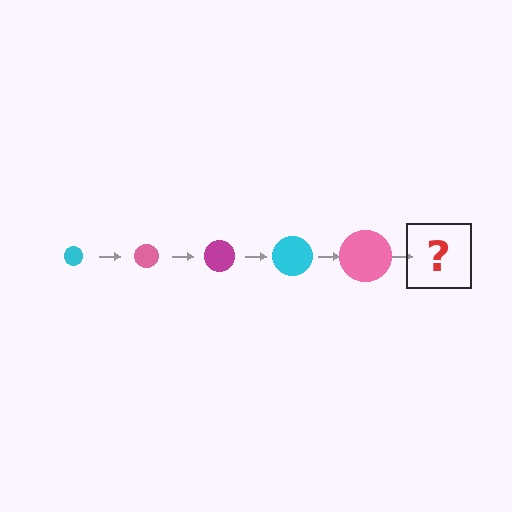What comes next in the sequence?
The next element should be a magenta circle, larger than the previous one.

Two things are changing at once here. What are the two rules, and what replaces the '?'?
The two rules are that the circle grows larger each step and the color cycles through cyan, pink, and magenta. The '?' should be a magenta circle, larger than the previous one.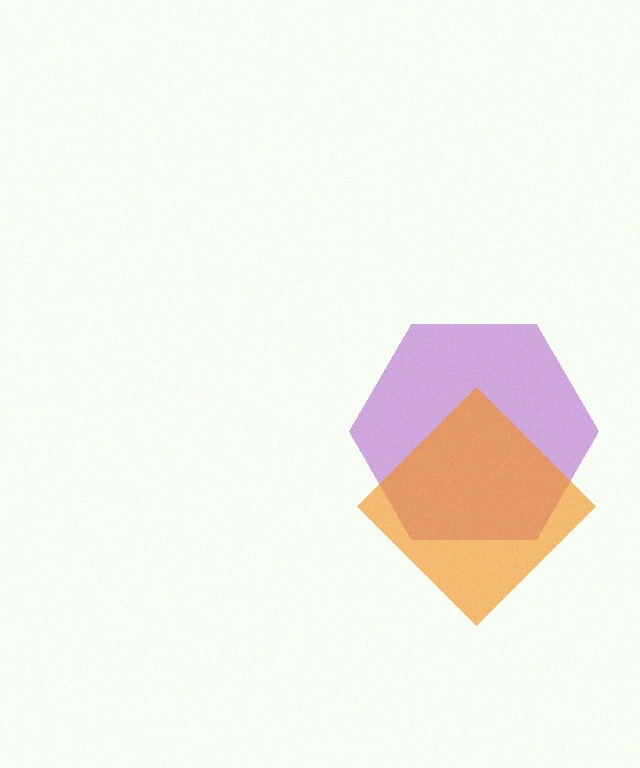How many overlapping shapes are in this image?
There are 2 overlapping shapes in the image.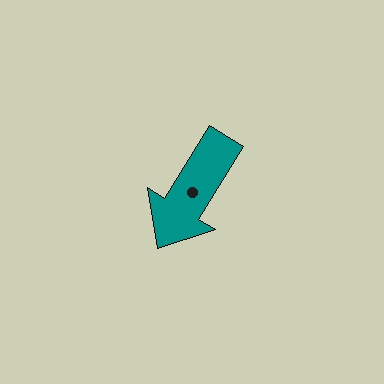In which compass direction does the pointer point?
Southwest.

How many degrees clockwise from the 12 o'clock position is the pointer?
Approximately 212 degrees.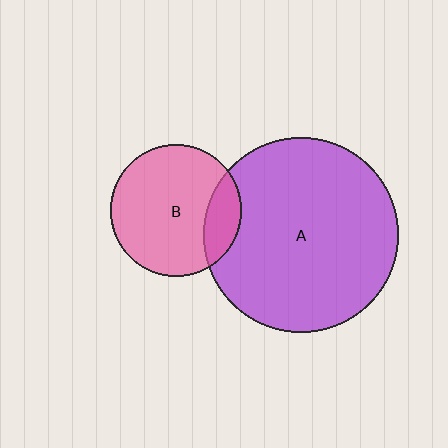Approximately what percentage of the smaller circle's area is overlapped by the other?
Approximately 20%.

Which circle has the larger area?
Circle A (purple).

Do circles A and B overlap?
Yes.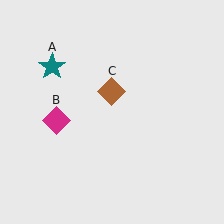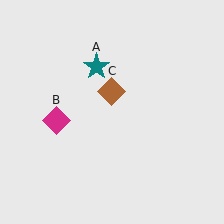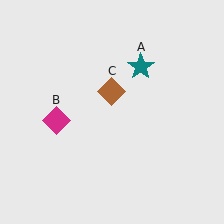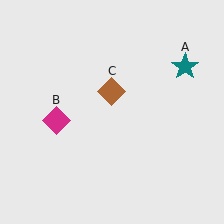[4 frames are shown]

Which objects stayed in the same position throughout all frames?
Magenta diamond (object B) and brown diamond (object C) remained stationary.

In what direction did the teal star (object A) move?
The teal star (object A) moved right.